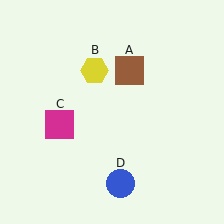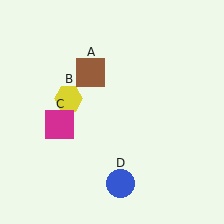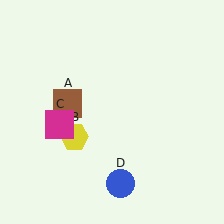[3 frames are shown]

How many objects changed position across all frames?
2 objects changed position: brown square (object A), yellow hexagon (object B).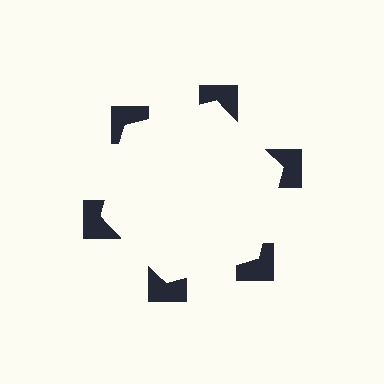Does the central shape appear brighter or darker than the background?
It typically appears slightly brighter than the background, even though no actual brightness change is drawn.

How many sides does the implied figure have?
6 sides.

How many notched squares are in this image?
There are 6 — one at each vertex of the illusory hexagon.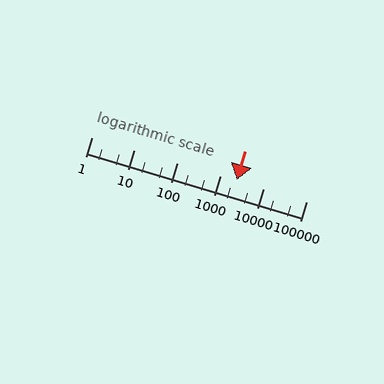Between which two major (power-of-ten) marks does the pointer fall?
The pointer is between 1000 and 10000.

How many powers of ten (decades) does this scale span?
The scale spans 5 decades, from 1 to 100000.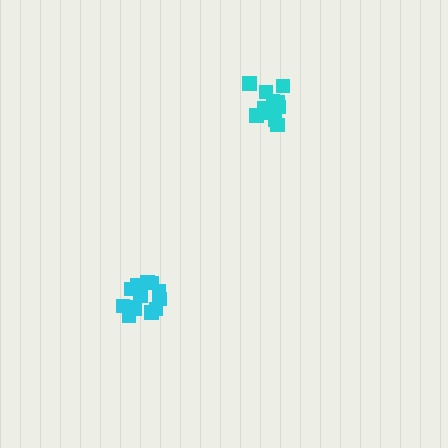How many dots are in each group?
Group 1: 14 dots, Group 2: 13 dots (27 total).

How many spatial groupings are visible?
There are 2 spatial groupings.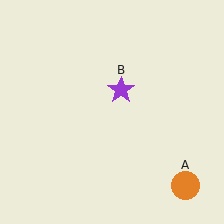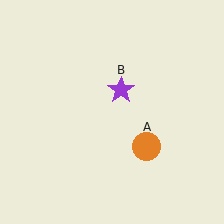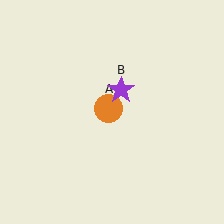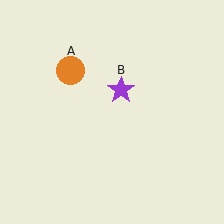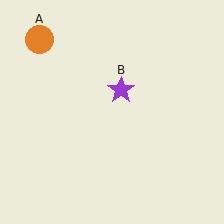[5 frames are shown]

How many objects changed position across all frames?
1 object changed position: orange circle (object A).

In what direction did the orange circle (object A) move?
The orange circle (object A) moved up and to the left.